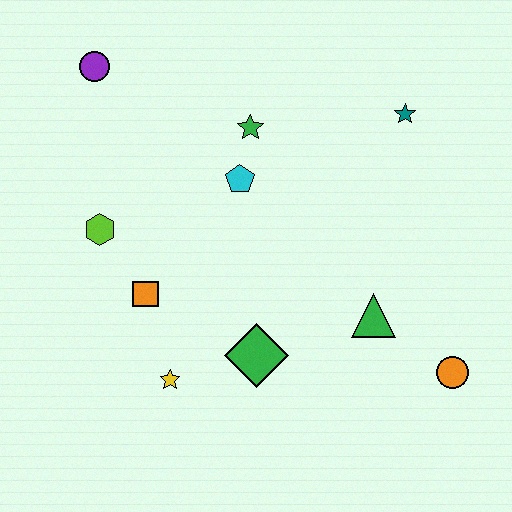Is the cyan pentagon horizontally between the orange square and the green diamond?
Yes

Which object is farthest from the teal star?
The yellow star is farthest from the teal star.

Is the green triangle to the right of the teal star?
No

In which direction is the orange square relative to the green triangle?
The orange square is to the left of the green triangle.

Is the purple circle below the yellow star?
No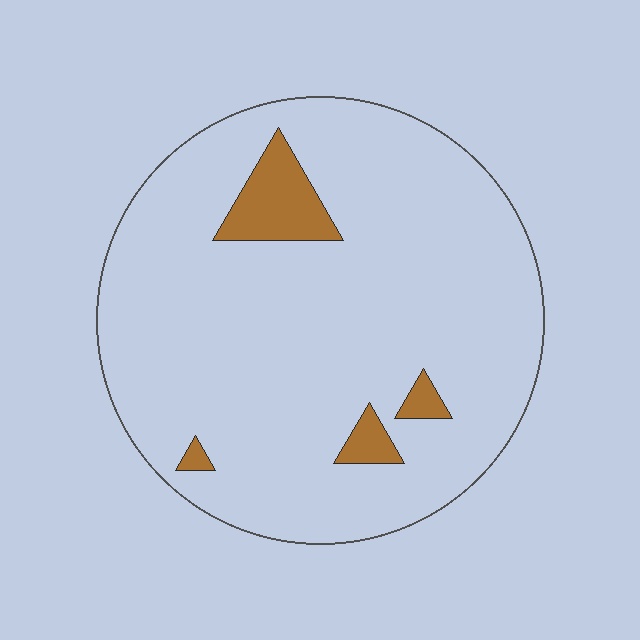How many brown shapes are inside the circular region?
4.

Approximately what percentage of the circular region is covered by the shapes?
Approximately 10%.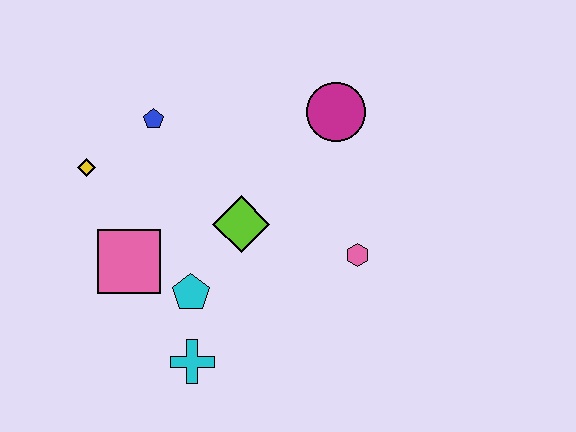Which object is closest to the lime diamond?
The cyan pentagon is closest to the lime diamond.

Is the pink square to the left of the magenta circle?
Yes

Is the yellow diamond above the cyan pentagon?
Yes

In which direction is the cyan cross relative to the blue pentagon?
The cyan cross is below the blue pentagon.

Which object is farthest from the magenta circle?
The cyan cross is farthest from the magenta circle.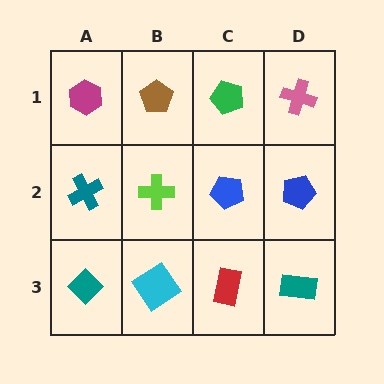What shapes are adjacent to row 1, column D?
A blue pentagon (row 2, column D), a green pentagon (row 1, column C).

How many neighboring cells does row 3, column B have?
3.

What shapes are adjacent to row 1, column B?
A lime cross (row 2, column B), a magenta hexagon (row 1, column A), a green pentagon (row 1, column C).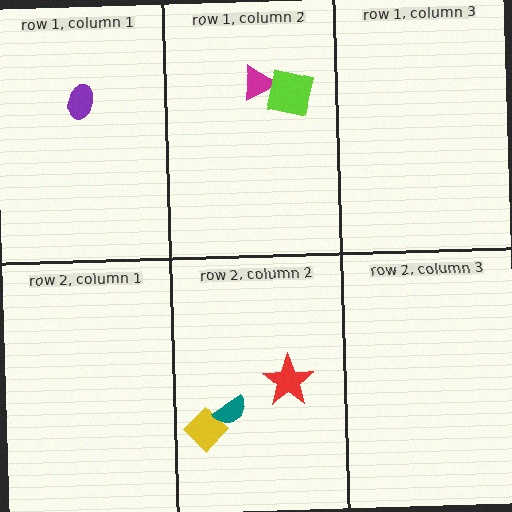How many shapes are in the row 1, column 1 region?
1.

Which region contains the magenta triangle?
The row 1, column 2 region.